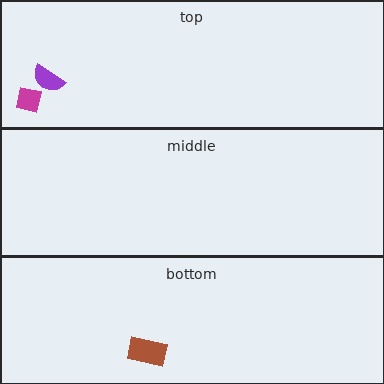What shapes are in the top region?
The magenta square, the purple semicircle.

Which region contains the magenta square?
The top region.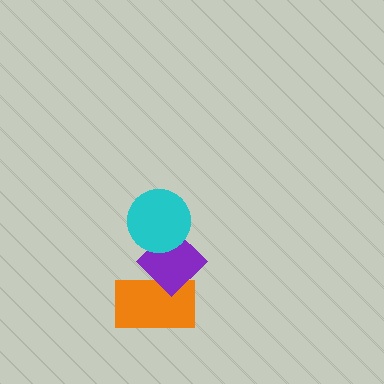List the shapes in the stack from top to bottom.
From top to bottom: the cyan circle, the purple diamond, the orange rectangle.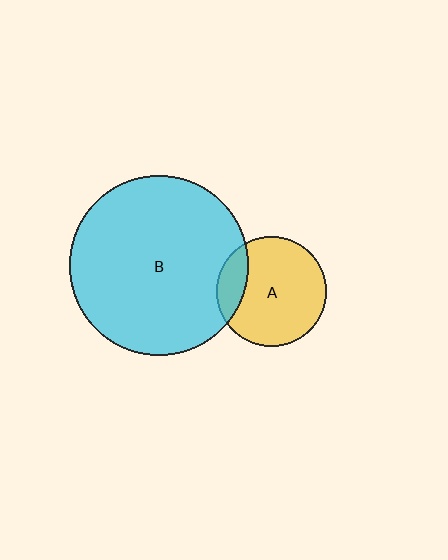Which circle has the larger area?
Circle B (cyan).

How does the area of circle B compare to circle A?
Approximately 2.6 times.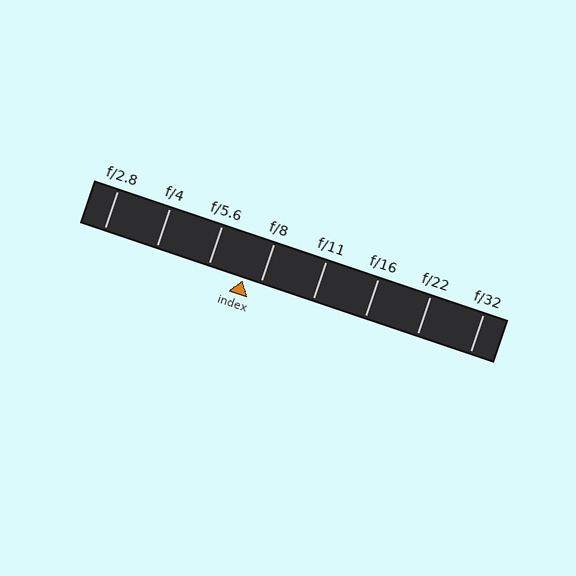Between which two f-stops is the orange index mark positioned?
The index mark is between f/5.6 and f/8.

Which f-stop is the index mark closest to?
The index mark is closest to f/8.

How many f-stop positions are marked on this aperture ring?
There are 8 f-stop positions marked.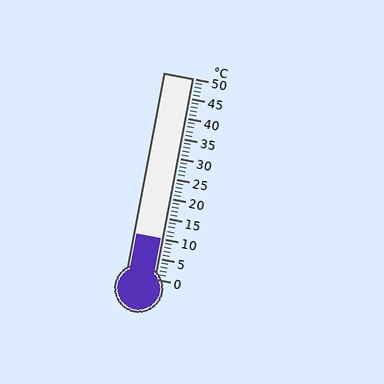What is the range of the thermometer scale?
The thermometer scale ranges from 0°C to 50°C.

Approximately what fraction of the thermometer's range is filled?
The thermometer is filled to approximately 20% of its range.